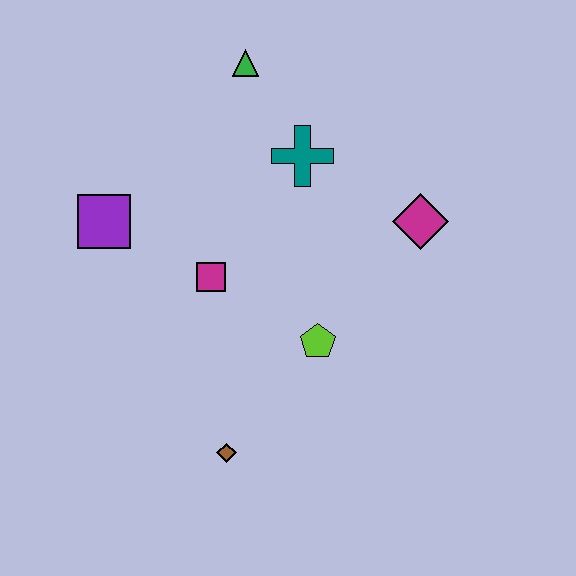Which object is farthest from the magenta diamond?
The purple square is farthest from the magenta diamond.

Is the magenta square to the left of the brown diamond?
Yes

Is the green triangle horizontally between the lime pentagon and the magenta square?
Yes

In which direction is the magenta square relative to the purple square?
The magenta square is to the right of the purple square.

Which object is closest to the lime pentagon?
The magenta square is closest to the lime pentagon.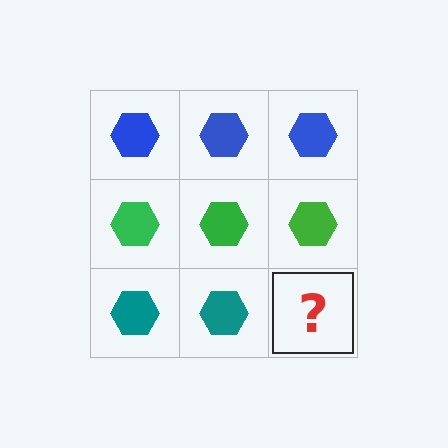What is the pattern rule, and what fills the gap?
The rule is that each row has a consistent color. The gap should be filled with a teal hexagon.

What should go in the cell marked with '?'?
The missing cell should contain a teal hexagon.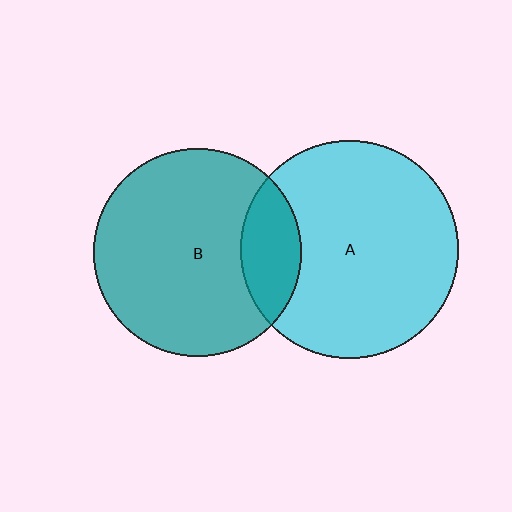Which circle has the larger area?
Circle A (cyan).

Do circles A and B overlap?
Yes.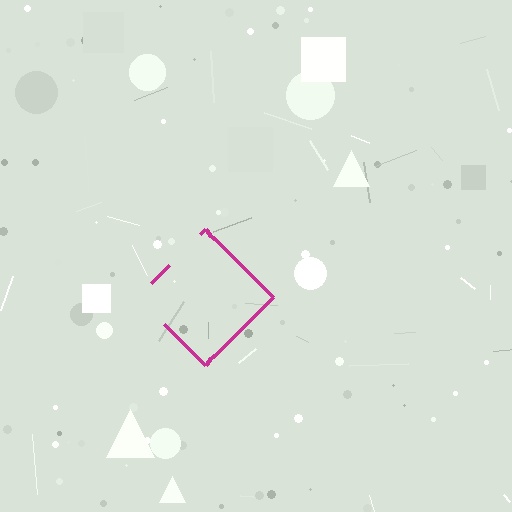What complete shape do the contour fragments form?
The contour fragments form a diamond.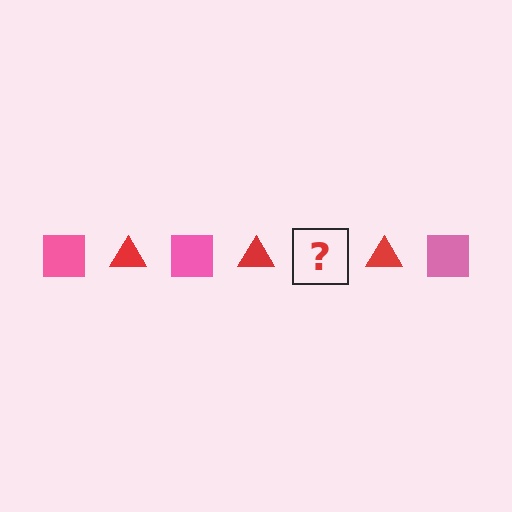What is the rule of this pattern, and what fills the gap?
The rule is that the pattern alternates between pink square and red triangle. The gap should be filled with a pink square.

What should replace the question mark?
The question mark should be replaced with a pink square.